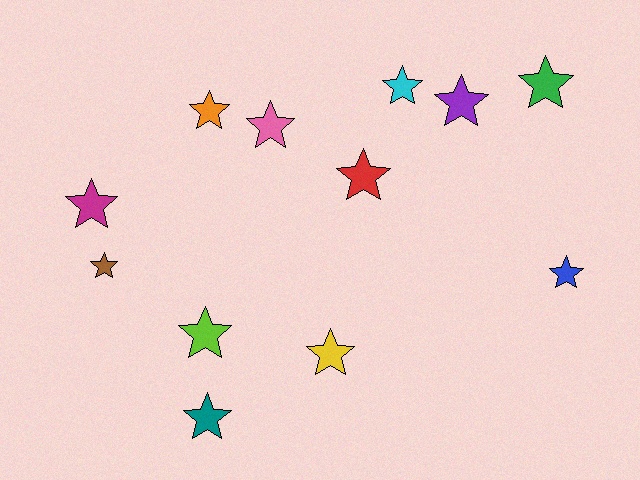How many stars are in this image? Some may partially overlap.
There are 12 stars.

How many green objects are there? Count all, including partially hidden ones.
There is 1 green object.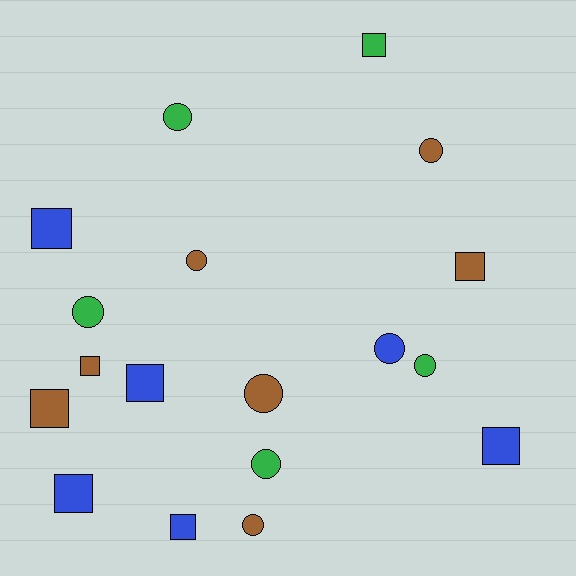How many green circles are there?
There are 4 green circles.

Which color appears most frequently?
Brown, with 7 objects.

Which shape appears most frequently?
Square, with 9 objects.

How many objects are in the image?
There are 18 objects.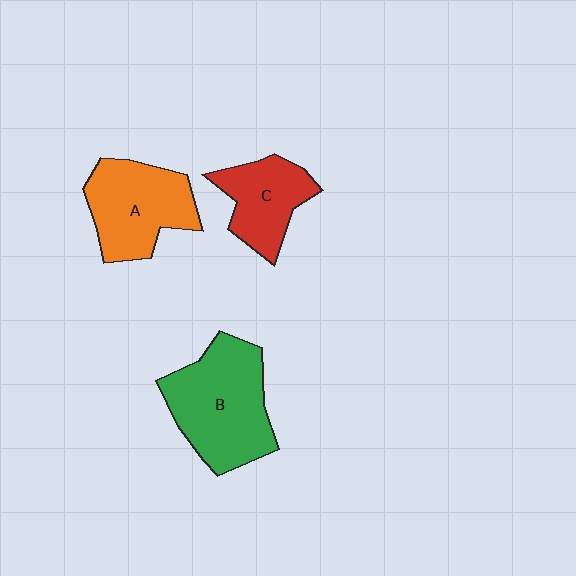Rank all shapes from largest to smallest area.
From largest to smallest: B (green), A (orange), C (red).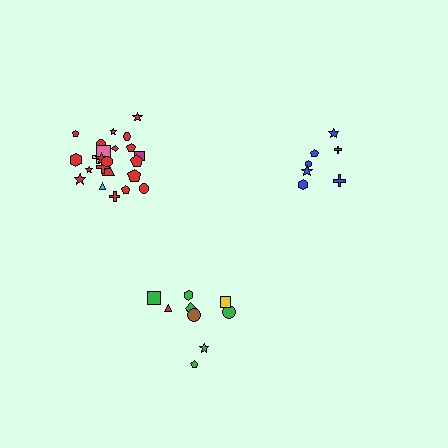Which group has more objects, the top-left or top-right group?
The top-left group.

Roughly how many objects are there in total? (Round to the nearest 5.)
Roughly 40 objects in total.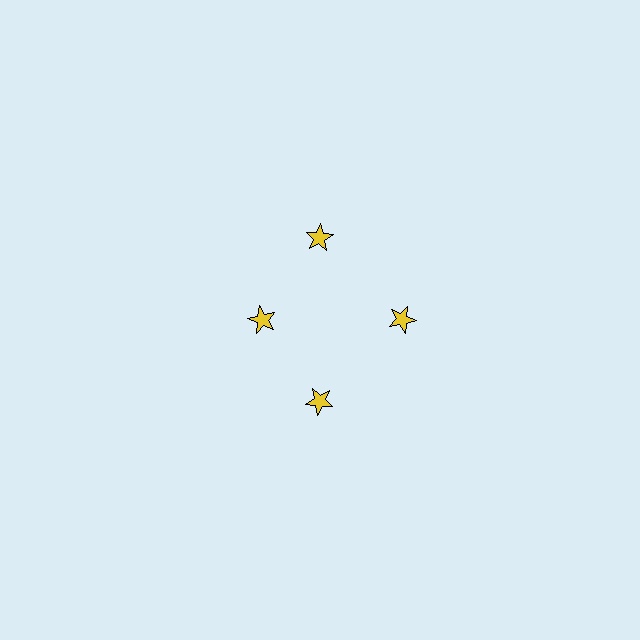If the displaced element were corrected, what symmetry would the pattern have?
It would have 4-fold rotational symmetry — the pattern would map onto itself every 90 degrees.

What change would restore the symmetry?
The symmetry would be restored by moving it outward, back onto the ring so that all 4 stars sit at equal angles and equal distance from the center.